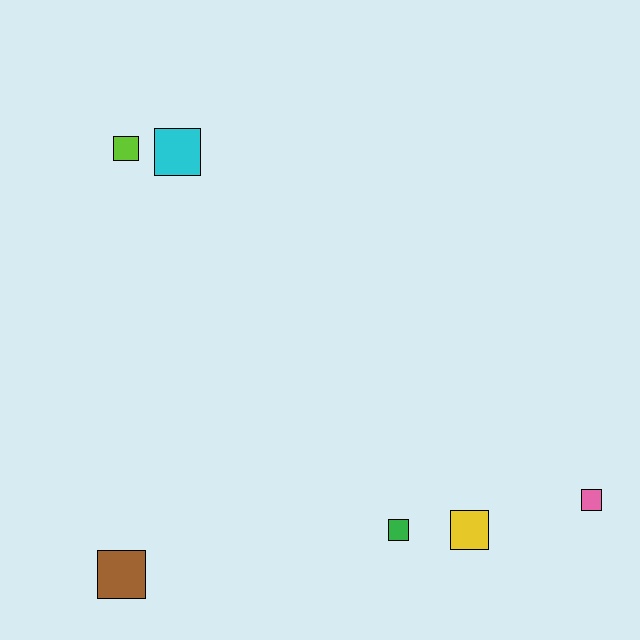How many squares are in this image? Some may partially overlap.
There are 6 squares.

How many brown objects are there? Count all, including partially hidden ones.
There is 1 brown object.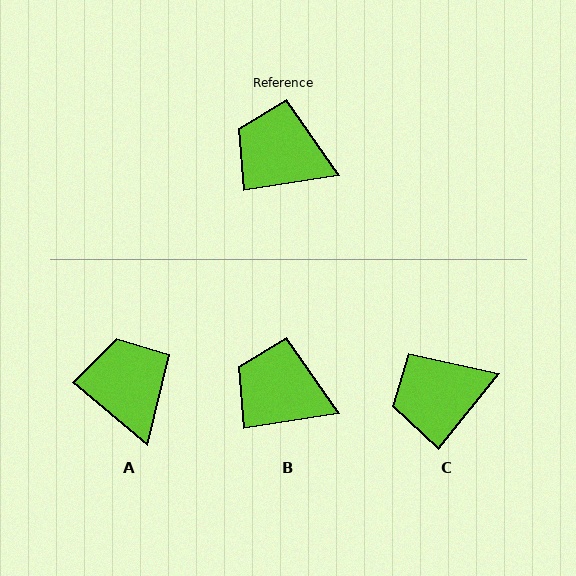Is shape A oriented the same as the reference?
No, it is off by about 48 degrees.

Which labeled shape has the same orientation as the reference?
B.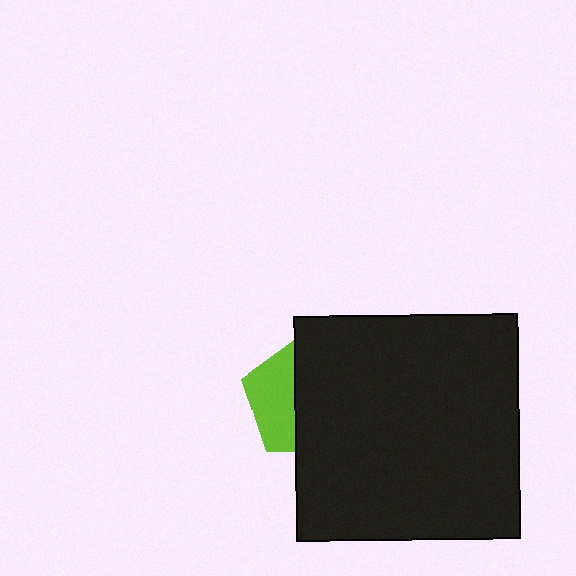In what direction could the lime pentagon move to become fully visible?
The lime pentagon could move left. That would shift it out from behind the black square entirely.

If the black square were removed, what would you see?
You would see the complete lime pentagon.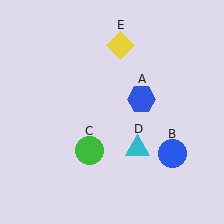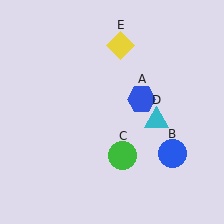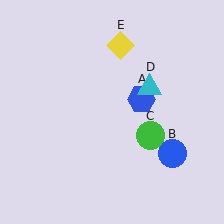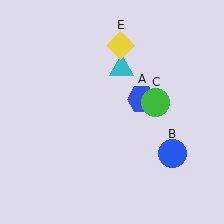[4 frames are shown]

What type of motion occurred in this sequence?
The green circle (object C), cyan triangle (object D) rotated counterclockwise around the center of the scene.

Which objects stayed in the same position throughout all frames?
Blue hexagon (object A) and blue circle (object B) and yellow diamond (object E) remained stationary.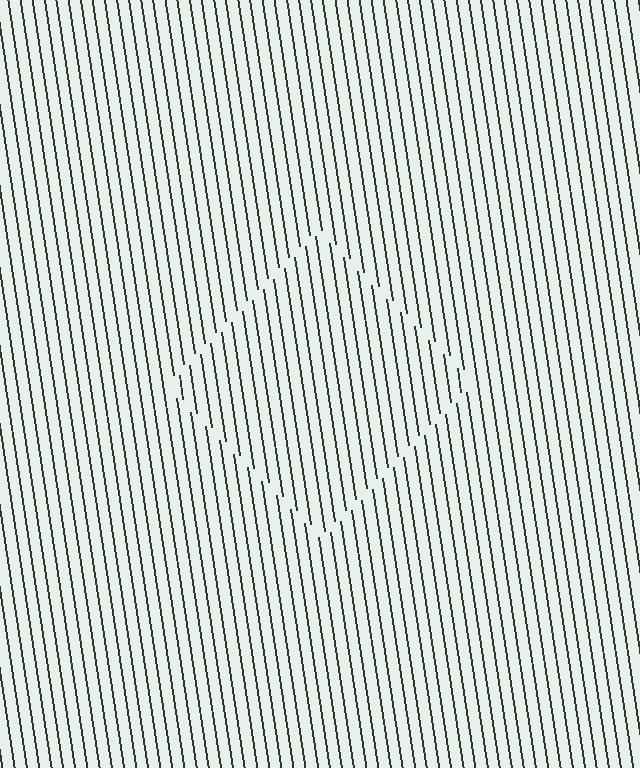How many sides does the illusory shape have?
4 sides — the line-ends trace a square.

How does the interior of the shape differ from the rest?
The interior of the shape contains the same grating, shifted by half a period — the contour is defined by the phase discontinuity where line-ends from the inner and outer gratings abut.